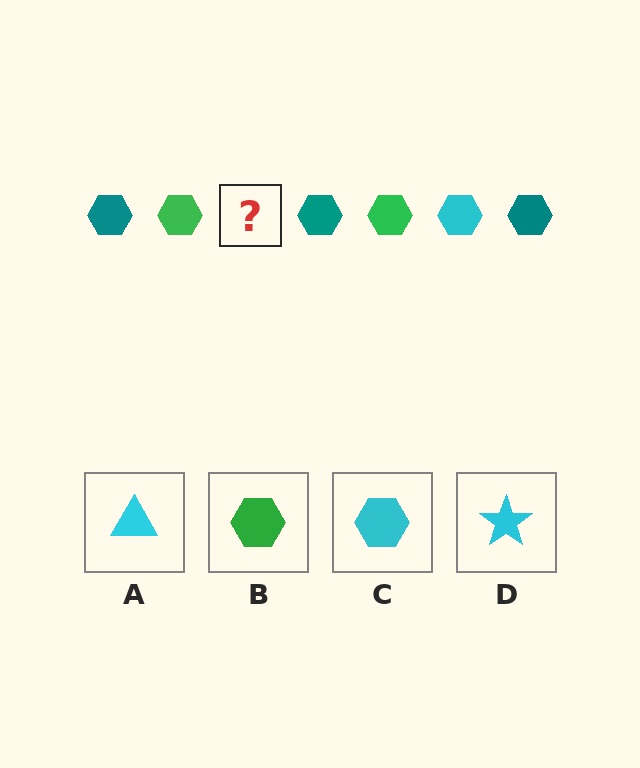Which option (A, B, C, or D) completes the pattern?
C.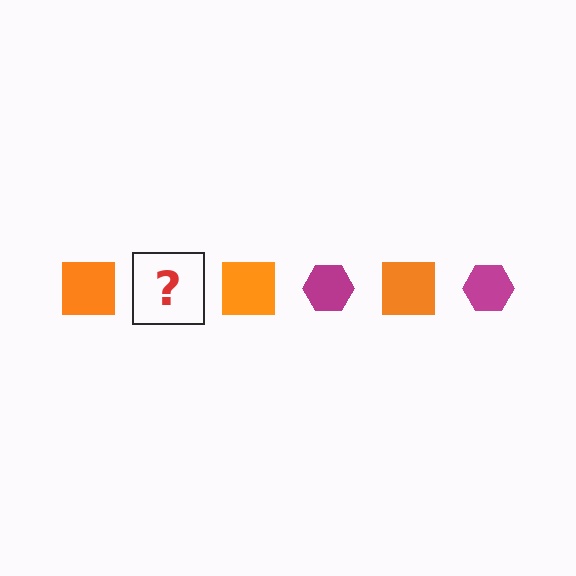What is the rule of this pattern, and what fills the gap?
The rule is that the pattern alternates between orange square and magenta hexagon. The gap should be filled with a magenta hexagon.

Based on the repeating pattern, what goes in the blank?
The blank should be a magenta hexagon.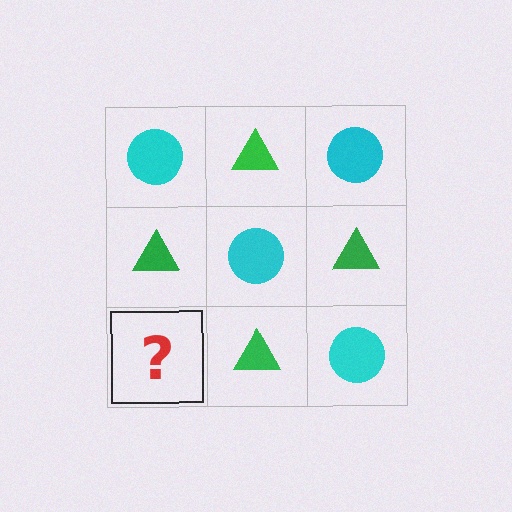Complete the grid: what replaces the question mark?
The question mark should be replaced with a cyan circle.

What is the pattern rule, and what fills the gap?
The rule is that it alternates cyan circle and green triangle in a checkerboard pattern. The gap should be filled with a cyan circle.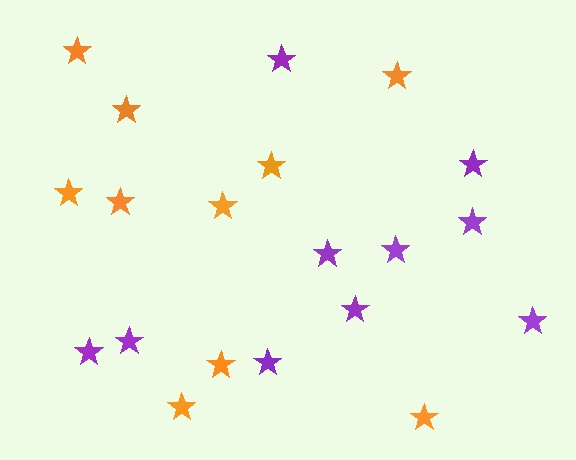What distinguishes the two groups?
There are 2 groups: one group of orange stars (10) and one group of purple stars (10).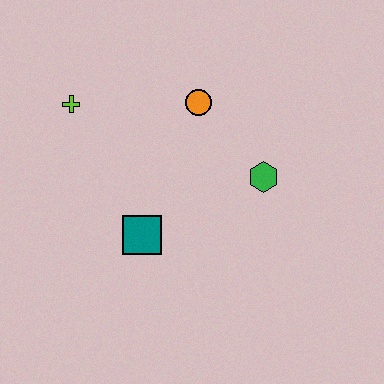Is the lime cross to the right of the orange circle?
No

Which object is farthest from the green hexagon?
The lime cross is farthest from the green hexagon.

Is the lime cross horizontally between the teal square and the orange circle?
No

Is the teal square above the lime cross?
No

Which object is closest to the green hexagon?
The orange circle is closest to the green hexagon.